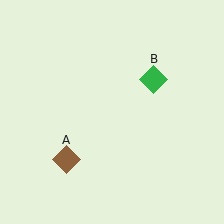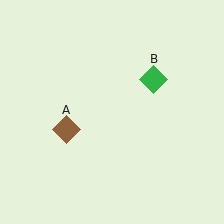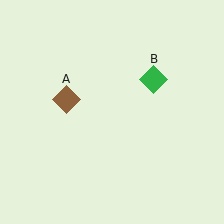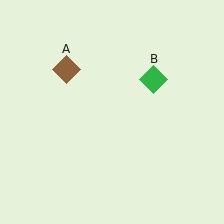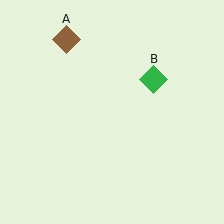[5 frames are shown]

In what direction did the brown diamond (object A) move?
The brown diamond (object A) moved up.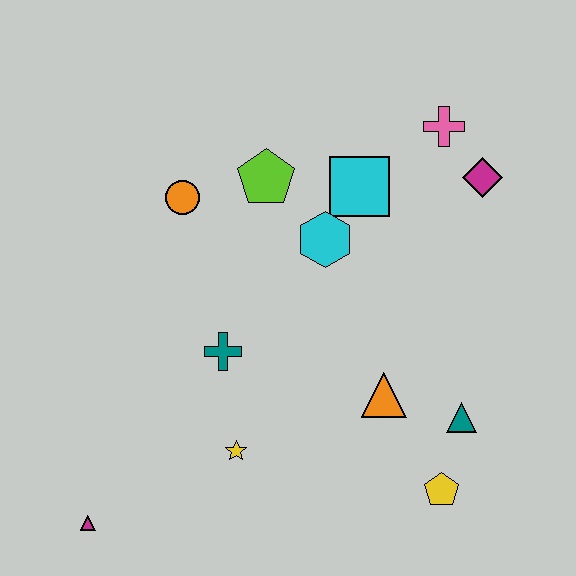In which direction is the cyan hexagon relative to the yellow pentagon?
The cyan hexagon is above the yellow pentagon.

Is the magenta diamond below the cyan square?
No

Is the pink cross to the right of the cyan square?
Yes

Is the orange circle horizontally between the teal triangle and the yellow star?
No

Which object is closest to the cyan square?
The cyan hexagon is closest to the cyan square.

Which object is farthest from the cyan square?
The magenta triangle is farthest from the cyan square.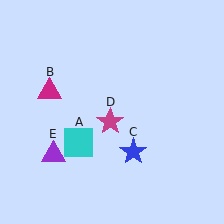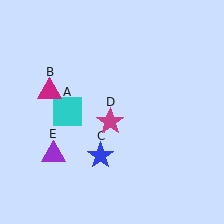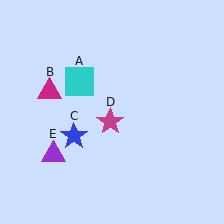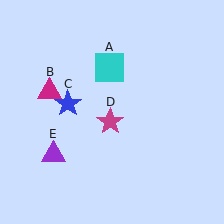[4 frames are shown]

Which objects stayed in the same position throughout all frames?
Magenta triangle (object B) and magenta star (object D) and purple triangle (object E) remained stationary.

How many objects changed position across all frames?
2 objects changed position: cyan square (object A), blue star (object C).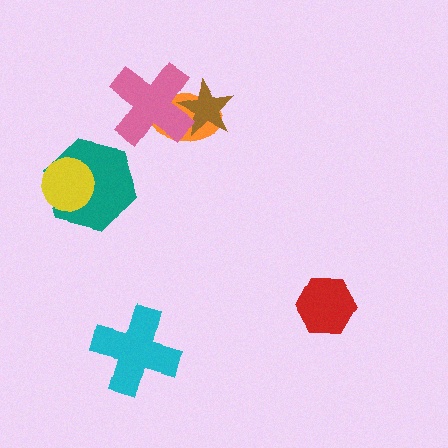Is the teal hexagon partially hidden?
Yes, it is partially covered by another shape.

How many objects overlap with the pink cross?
2 objects overlap with the pink cross.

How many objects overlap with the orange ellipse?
2 objects overlap with the orange ellipse.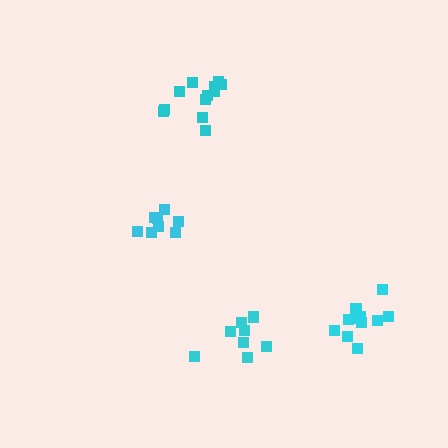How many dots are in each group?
Group 1: 8 dots, Group 2: 11 dots, Group 3: 8 dots, Group 4: 12 dots (39 total).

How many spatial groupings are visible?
There are 4 spatial groupings.